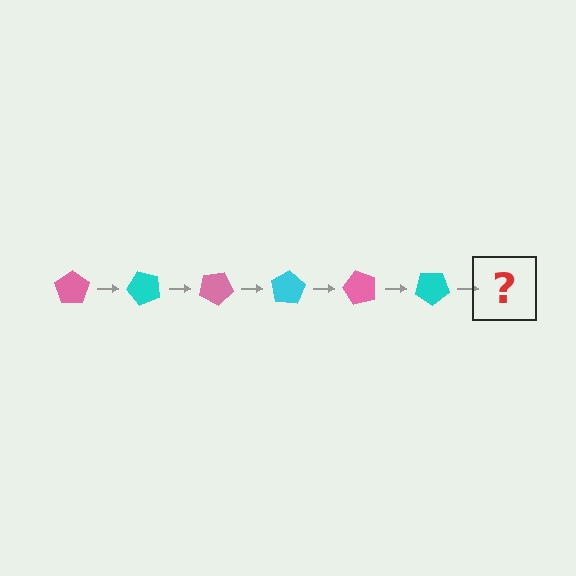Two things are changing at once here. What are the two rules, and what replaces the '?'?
The two rules are that it rotates 50 degrees each step and the color cycles through pink and cyan. The '?' should be a pink pentagon, rotated 300 degrees from the start.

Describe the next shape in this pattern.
It should be a pink pentagon, rotated 300 degrees from the start.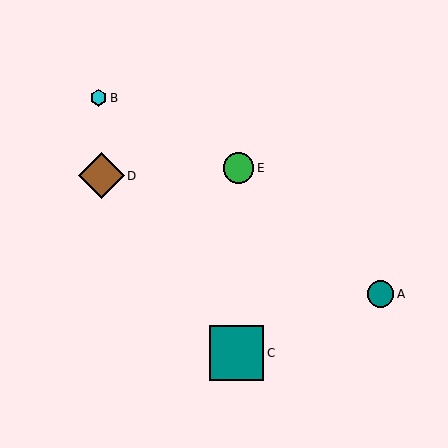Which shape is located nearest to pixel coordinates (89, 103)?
The cyan hexagon (labeled B) at (99, 98) is nearest to that location.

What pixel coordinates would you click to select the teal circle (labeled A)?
Click at (380, 294) to select the teal circle A.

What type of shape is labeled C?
Shape C is a teal square.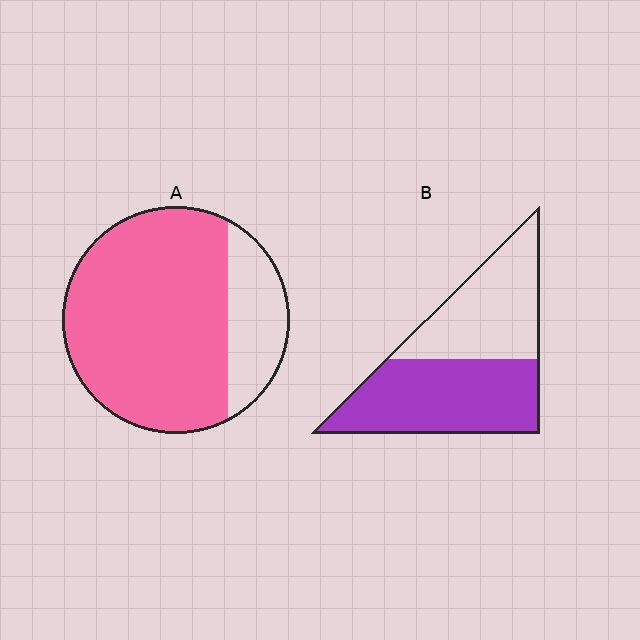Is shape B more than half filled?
Yes.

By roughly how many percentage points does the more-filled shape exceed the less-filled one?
By roughly 25 percentage points (A over B).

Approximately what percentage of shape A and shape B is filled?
A is approximately 80% and B is approximately 55%.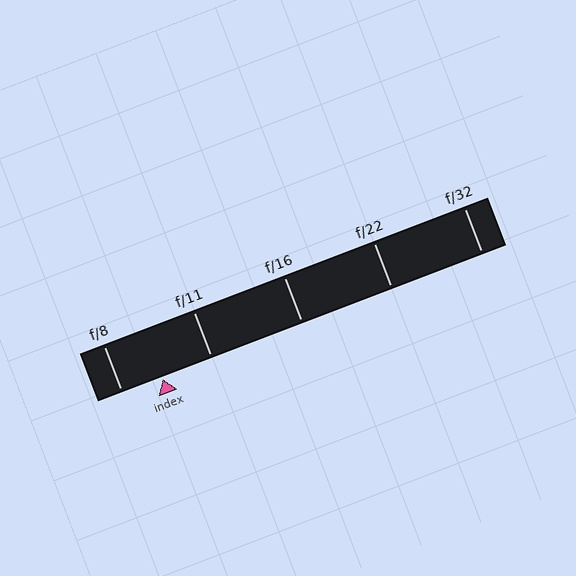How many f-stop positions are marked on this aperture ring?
There are 5 f-stop positions marked.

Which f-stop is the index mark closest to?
The index mark is closest to f/8.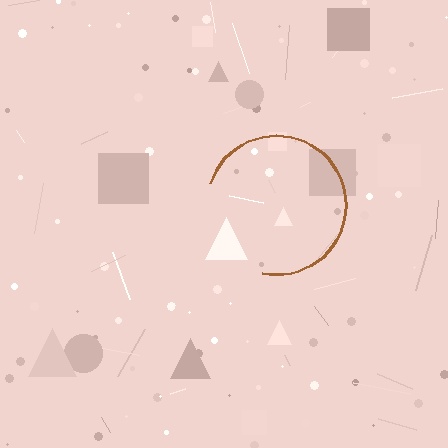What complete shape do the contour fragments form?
The contour fragments form a circle.